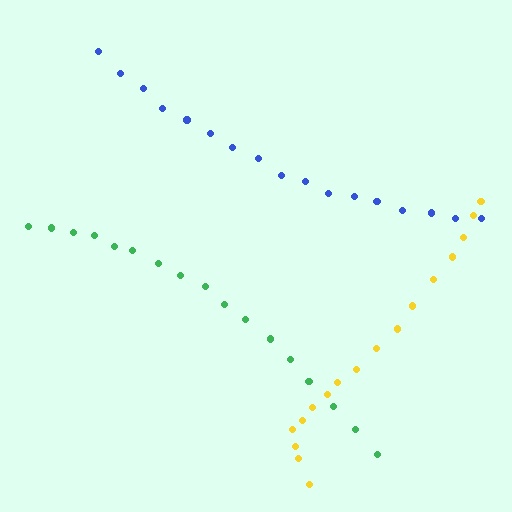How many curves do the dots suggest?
There are 3 distinct paths.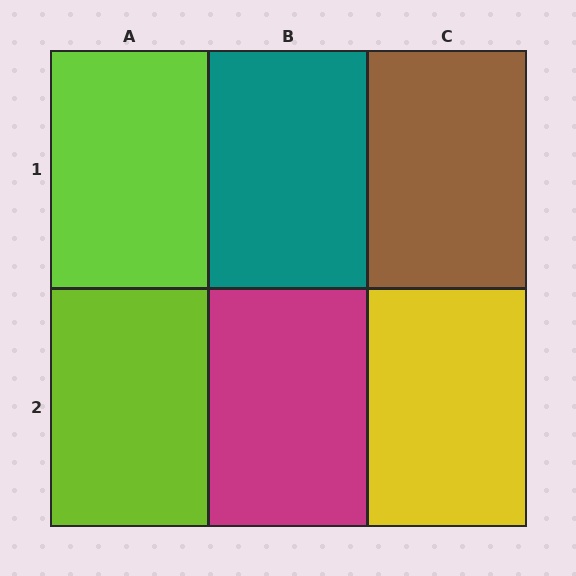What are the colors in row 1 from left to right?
Lime, teal, brown.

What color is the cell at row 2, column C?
Yellow.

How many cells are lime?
2 cells are lime.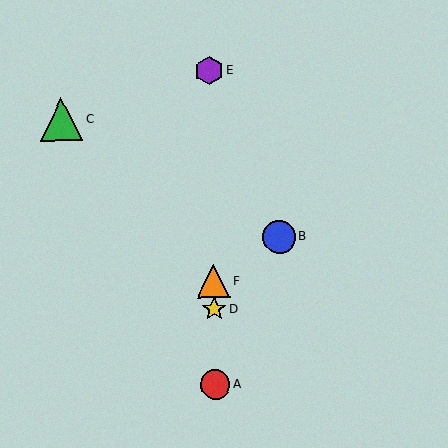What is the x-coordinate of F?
Object F is at x≈213.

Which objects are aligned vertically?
Objects A, D, E, F are aligned vertically.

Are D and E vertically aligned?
Yes, both are at x≈214.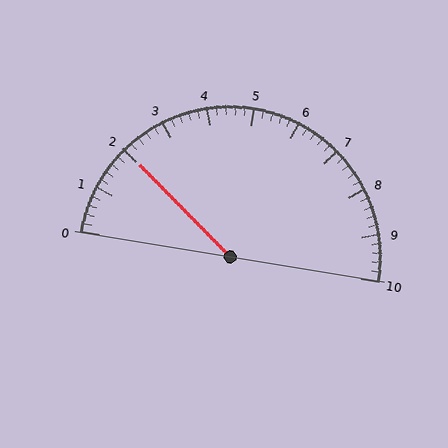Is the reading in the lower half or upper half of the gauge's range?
The reading is in the lower half of the range (0 to 10).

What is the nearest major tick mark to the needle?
The nearest major tick mark is 2.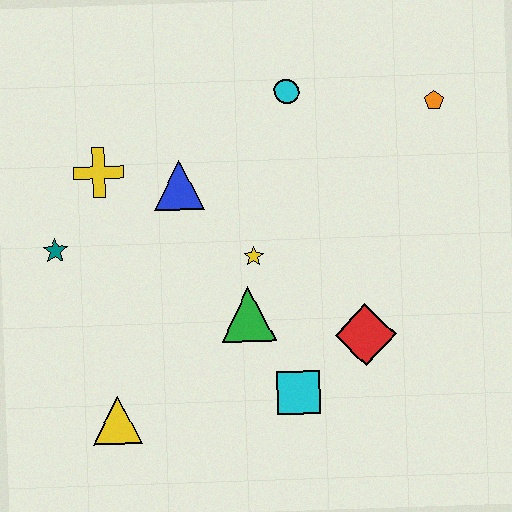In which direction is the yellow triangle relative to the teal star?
The yellow triangle is below the teal star.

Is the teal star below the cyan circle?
Yes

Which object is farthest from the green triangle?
The orange pentagon is farthest from the green triangle.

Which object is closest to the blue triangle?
The yellow cross is closest to the blue triangle.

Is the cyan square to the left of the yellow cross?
No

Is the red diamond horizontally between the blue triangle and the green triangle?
No